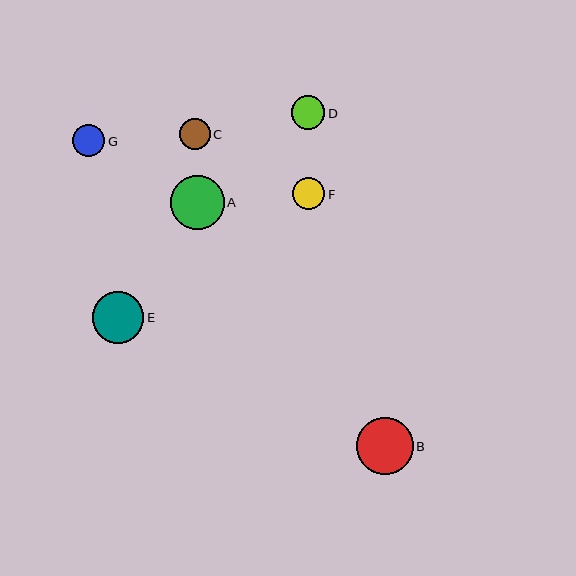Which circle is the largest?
Circle B is the largest with a size of approximately 57 pixels.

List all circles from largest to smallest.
From largest to smallest: B, A, E, D, F, G, C.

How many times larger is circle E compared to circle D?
Circle E is approximately 1.6 times the size of circle D.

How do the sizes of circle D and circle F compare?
Circle D and circle F are approximately the same size.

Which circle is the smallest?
Circle C is the smallest with a size of approximately 31 pixels.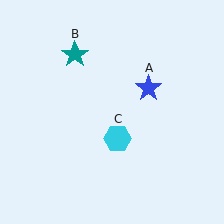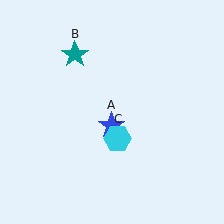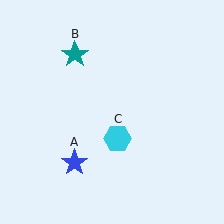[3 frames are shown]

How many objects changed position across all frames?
1 object changed position: blue star (object A).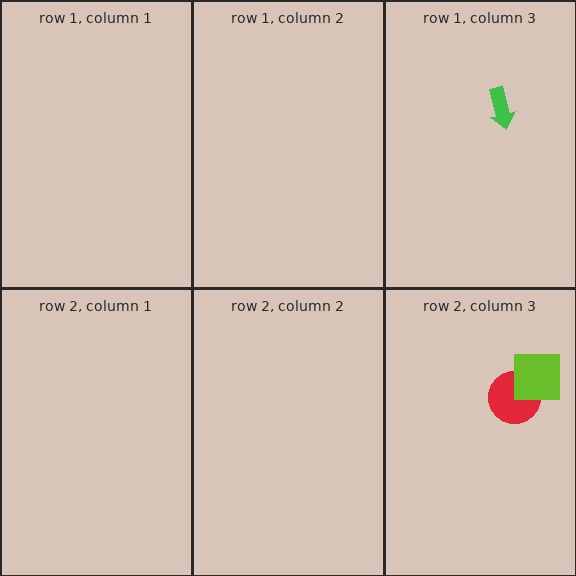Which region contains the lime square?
The row 2, column 3 region.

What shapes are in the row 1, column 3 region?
The green arrow.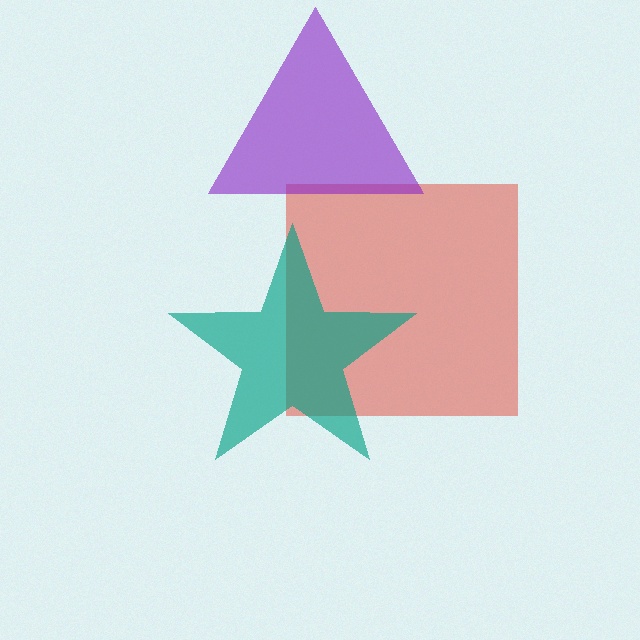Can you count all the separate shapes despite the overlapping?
Yes, there are 3 separate shapes.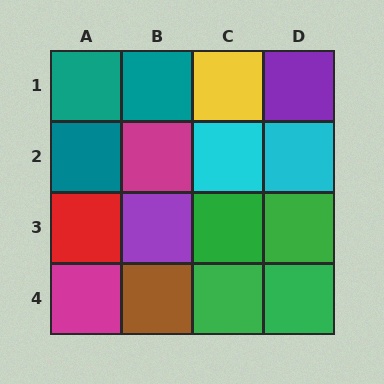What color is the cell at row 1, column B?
Teal.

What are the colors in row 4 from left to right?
Magenta, brown, green, green.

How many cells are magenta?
2 cells are magenta.